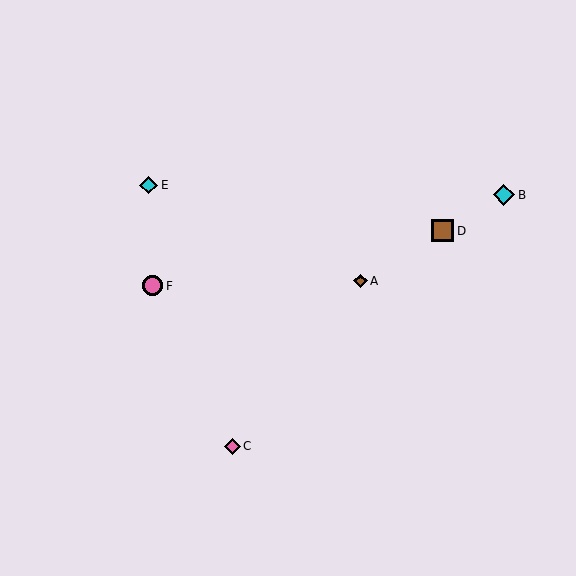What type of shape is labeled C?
Shape C is a pink diamond.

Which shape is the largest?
The brown square (labeled D) is the largest.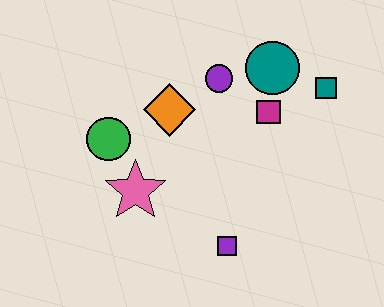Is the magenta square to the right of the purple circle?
Yes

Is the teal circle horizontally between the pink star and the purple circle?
No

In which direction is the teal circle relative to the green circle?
The teal circle is to the right of the green circle.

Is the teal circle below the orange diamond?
No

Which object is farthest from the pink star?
The teal square is farthest from the pink star.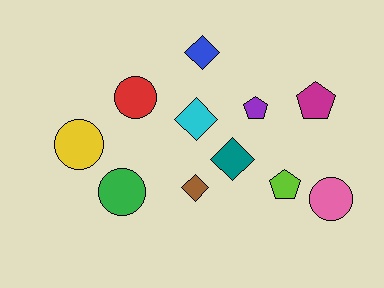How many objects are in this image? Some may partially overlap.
There are 11 objects.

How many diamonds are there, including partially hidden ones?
There are 4 diamonds.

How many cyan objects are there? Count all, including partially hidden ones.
There is 1 cyan object.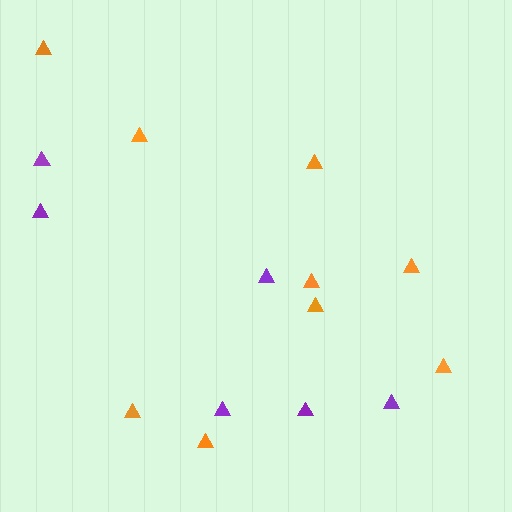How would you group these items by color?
There are 2 groups: one group of purple triangles (6) and one group of orange triangles (9).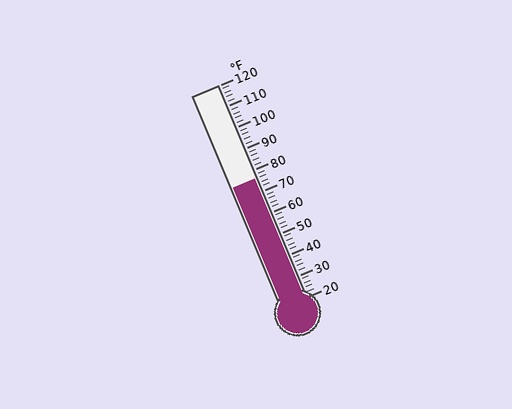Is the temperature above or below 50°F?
The temperature is above 50°F.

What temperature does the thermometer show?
The thermometer shows approximately 76°F.